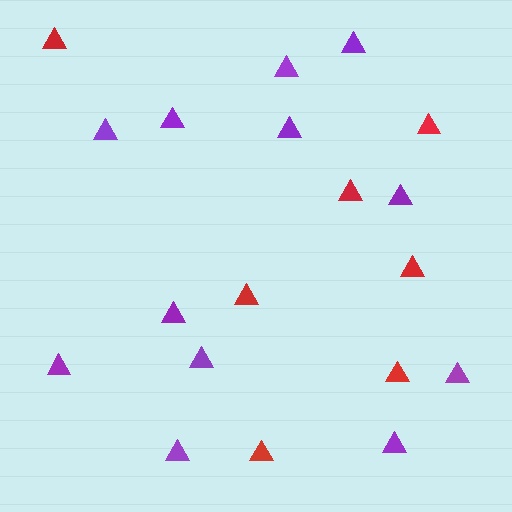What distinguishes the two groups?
There are 2 groups: one group of red triangles (7) and one group of purple triangles (12).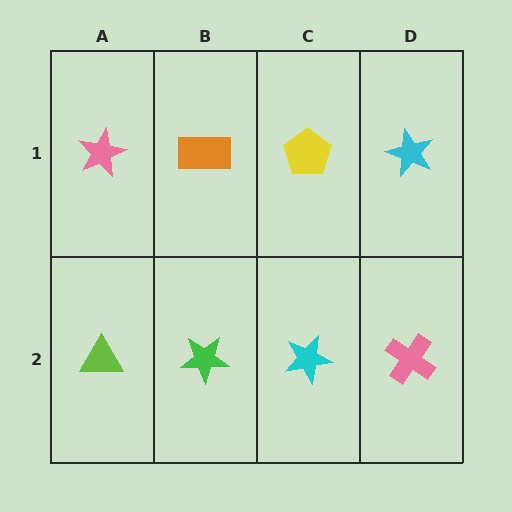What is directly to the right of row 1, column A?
An orange rectangle.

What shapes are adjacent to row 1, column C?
A cyan star (row 2, column C), an orange rectangle (row 1, column B), a cyan star (row 1, column D).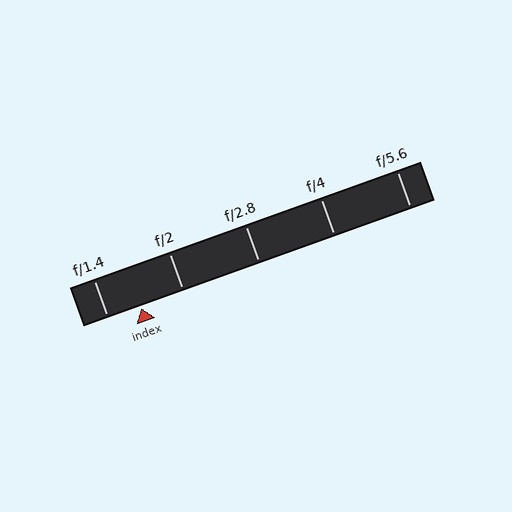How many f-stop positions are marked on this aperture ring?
There are 5 f-stop positions marked.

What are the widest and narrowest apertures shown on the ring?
The widest aperture shown is f/1.4 and the narrowest is f/5.6.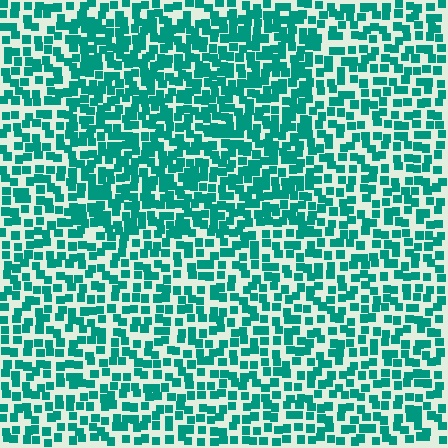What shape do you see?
I see a rectangle.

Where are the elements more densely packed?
The elements are more densely packed inside the rectangle boundary.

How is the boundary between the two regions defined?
The boundary is defined by a change in element density (approximately 1.5x ratio). All elements are the same color, size, and shape.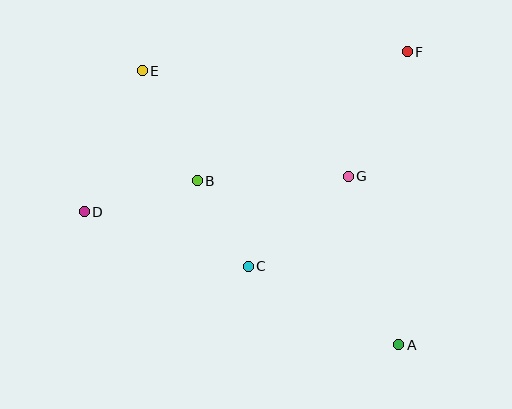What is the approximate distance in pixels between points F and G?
The distance between F and G is approximately 138 pixels.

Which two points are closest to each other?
Points B and C are closest to each other.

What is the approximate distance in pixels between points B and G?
The distance between B and G is approximately 151 pixels.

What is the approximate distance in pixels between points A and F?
The distance between A and F is approximately 293 pixels.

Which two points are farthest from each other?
Points A and E are farthest from each other.